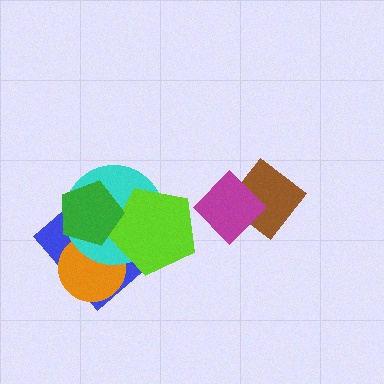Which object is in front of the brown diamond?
The magenta diamond is in front of the brown diamond.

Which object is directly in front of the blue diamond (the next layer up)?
The orange circle is directly in front of the blue diamond.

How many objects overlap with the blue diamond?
4 objects overlap with the blue diamond.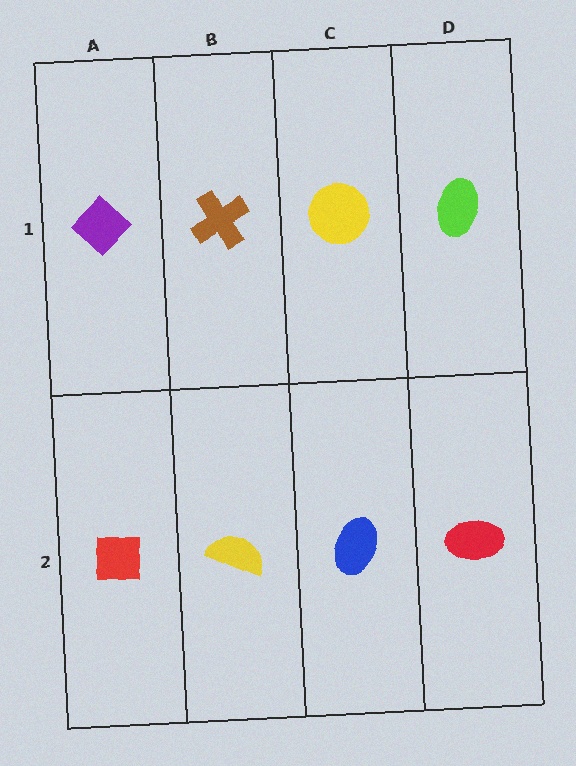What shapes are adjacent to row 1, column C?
A blue ellipse (row 2, column C), a brown cross (row 1, column B), a lime ellipse (row 1, column D).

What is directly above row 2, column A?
A purple diamond.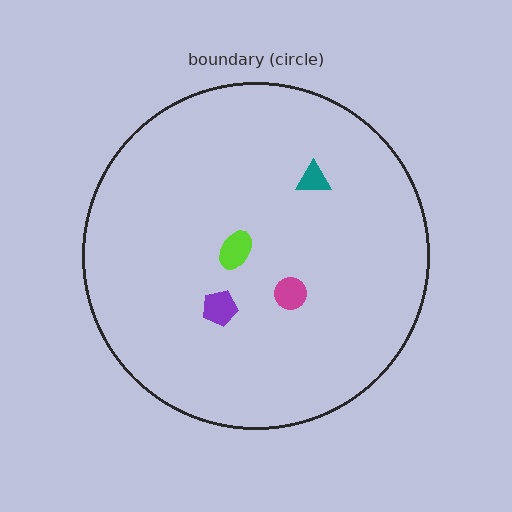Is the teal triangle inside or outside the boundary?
Inside.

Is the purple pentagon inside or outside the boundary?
Inside.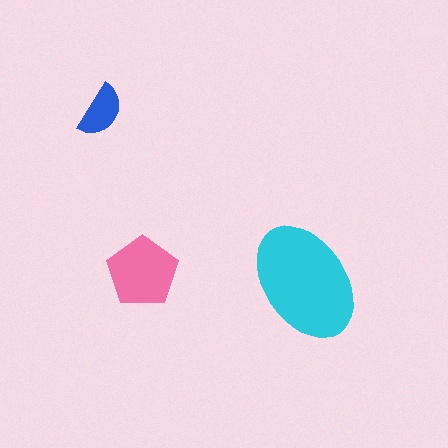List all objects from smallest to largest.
The blue semicircle, the pink pentagon, the cyan ellipse.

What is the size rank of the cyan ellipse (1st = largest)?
1st.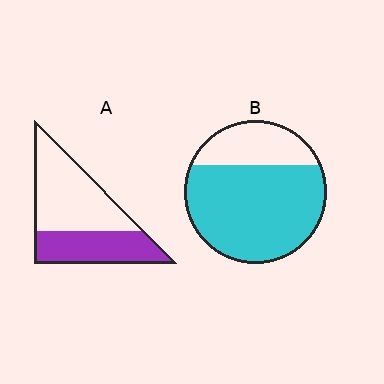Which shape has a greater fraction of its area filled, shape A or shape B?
Shape B.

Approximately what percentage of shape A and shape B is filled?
A is approximately 40% and B is approximately 75%.